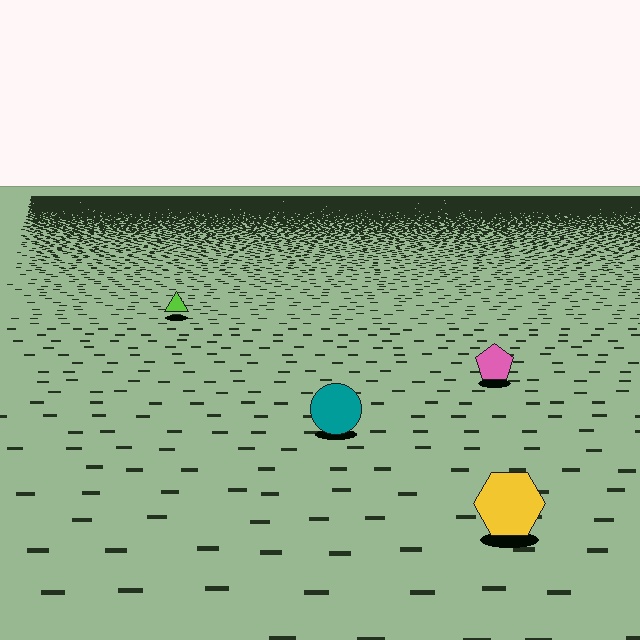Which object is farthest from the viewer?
The lime triangle is farthest from the viewer. It appears smaller and the ground texture around it is denser.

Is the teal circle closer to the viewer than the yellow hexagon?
No. The yellow hexagon is closer — you can tell from the texture gradient: the ground texture is coarser near it.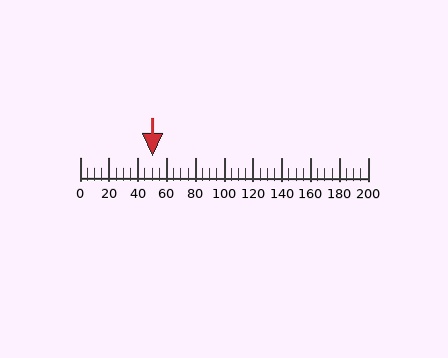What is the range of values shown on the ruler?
The ruler shows values from 0 to 200.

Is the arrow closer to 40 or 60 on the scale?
The arrow is closer to 60.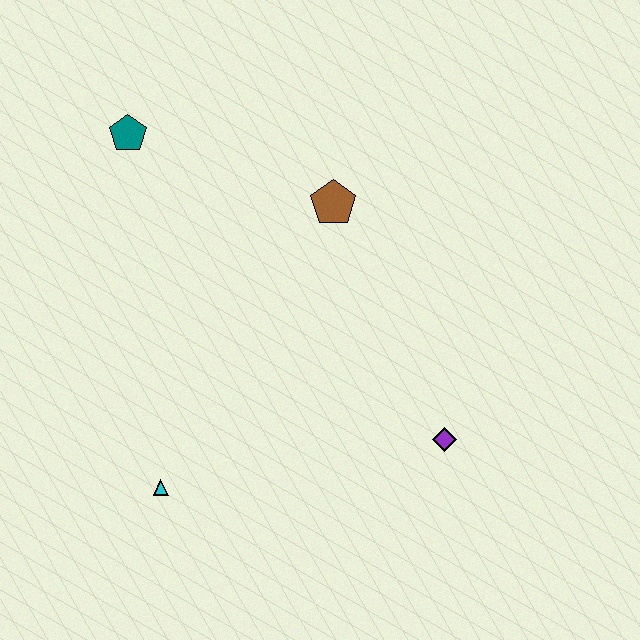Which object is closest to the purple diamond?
The brown pentagon is closest to the purple diamond.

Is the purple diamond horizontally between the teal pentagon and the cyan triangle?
No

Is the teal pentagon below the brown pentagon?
No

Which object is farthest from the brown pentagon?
The cyan triangle is farthest from the brown pentagon.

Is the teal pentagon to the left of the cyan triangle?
Yes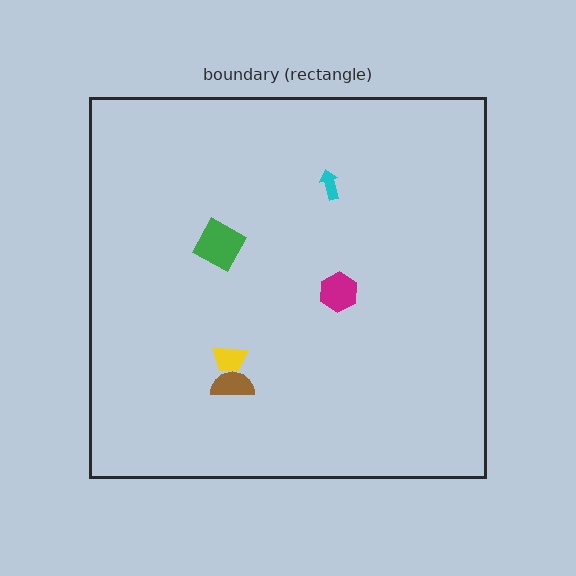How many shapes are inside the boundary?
5 inside, 0 outside.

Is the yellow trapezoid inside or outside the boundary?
Inside.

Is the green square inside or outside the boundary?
Inside.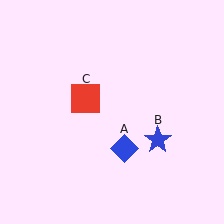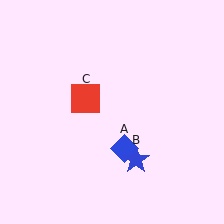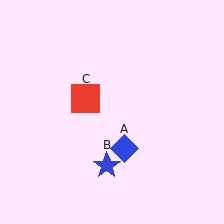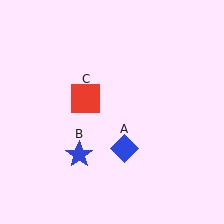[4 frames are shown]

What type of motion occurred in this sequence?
The blue star (object B) rotated clockwise around the center of the scene.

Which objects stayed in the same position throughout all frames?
Blue diamond (object A) and red square (object C) remained stationary.